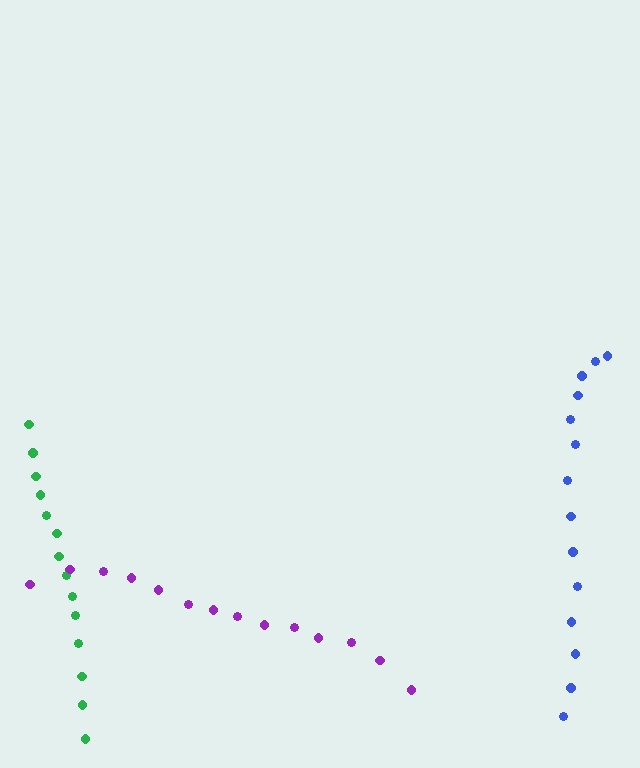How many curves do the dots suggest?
There are 3 distinct paths.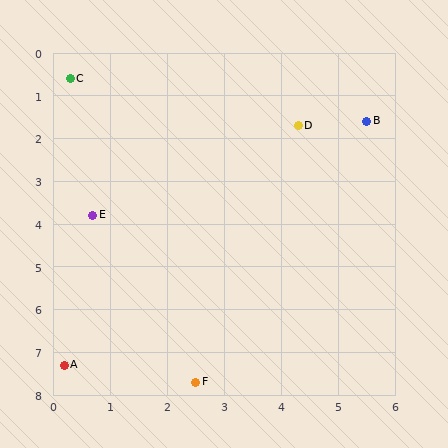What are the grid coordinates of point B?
Point B is at approximately (5.5, 1.6).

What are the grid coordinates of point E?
Point E is at approximately (0.7, 3.8).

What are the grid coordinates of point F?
Point F is at approximately (2.5, 7.7).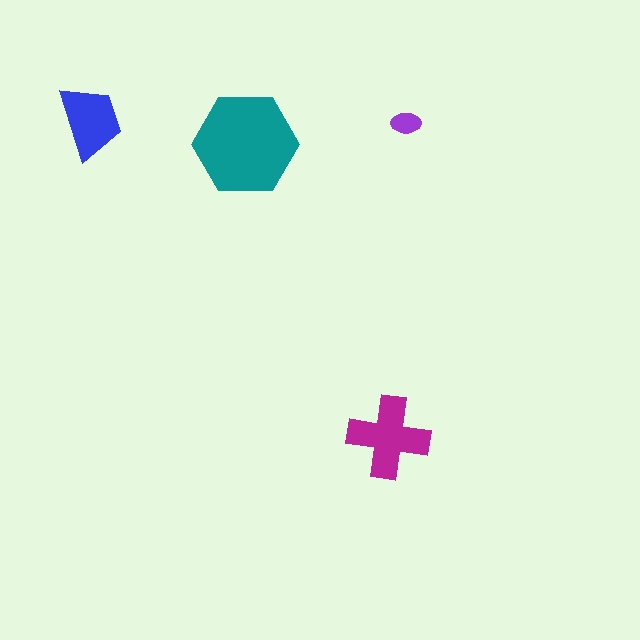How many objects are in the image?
There are 4 objects in the image.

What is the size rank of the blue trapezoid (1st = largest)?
3rd.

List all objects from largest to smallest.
The teal hexagon, the magenta cross, the blue trapezoid, the purple ellipse.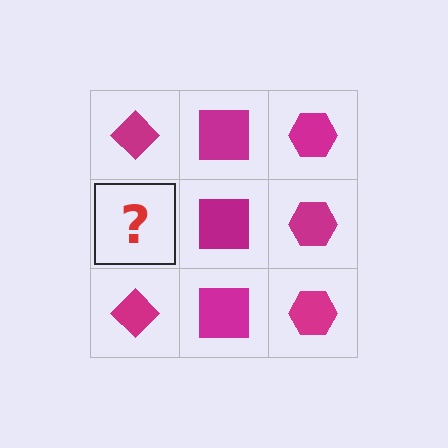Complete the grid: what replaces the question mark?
The question mark should be replaced with a magenta diamond.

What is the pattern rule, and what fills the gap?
The rule is that each column has a consistent shape. The gap should be filled with a magenta diamond.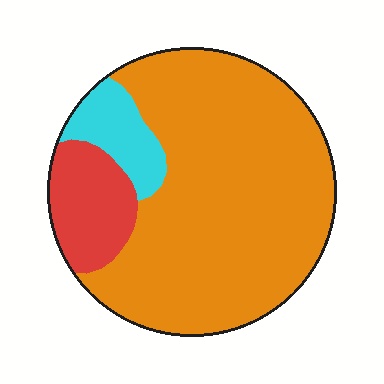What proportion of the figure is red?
Red covers 14% of the figure.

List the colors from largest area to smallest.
From largest to smallest: orange, red, cyan.